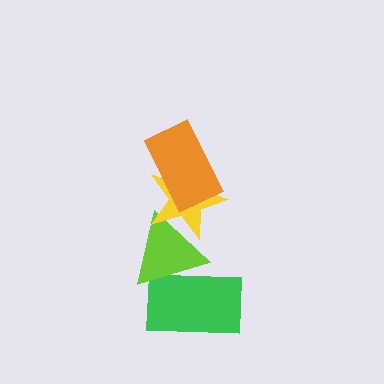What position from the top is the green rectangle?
The green rectangle is 4th from the top.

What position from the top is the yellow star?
The yellow star is 2nd from the top.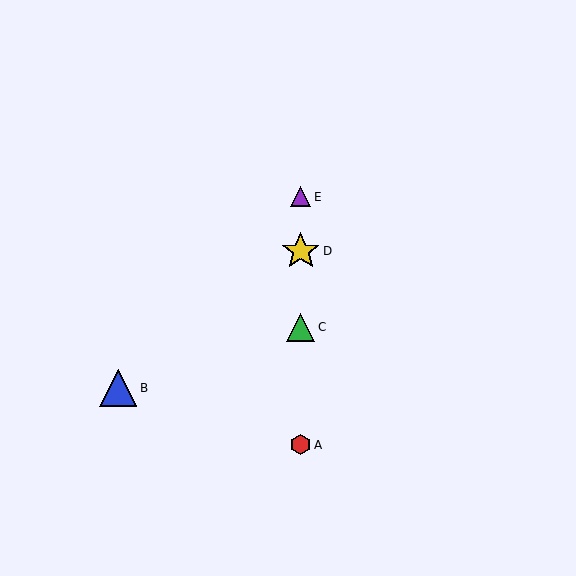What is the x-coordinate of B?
Object B is at x≈118.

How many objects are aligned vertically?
4 objects (A, C, D, E) are aligned vertically.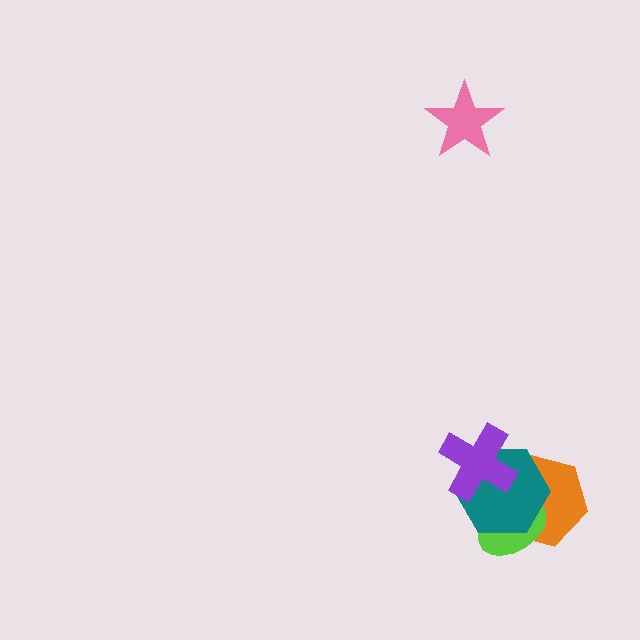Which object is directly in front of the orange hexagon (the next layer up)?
The lime ellipse is directly in front of the orange hexagon.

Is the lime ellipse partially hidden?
Yes, it is partially covered by another shape.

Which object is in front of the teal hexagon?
The purple cross is in front of the teal hexagon.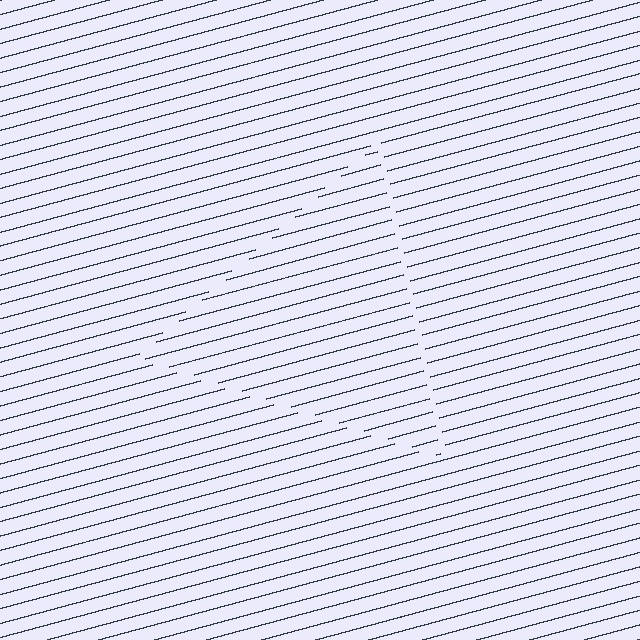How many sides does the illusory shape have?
3 sides — the line-ends trace a triangle.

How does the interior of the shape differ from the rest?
The interior of the shape contains the same grating, shifted by half a period — the contour is defined by the phase discontinuity where line-ends from the inner and outer gratings abut.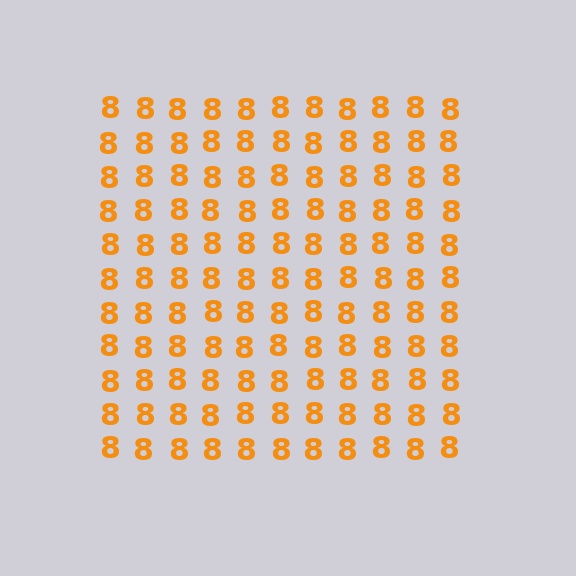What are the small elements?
The small elements are digit 8's.